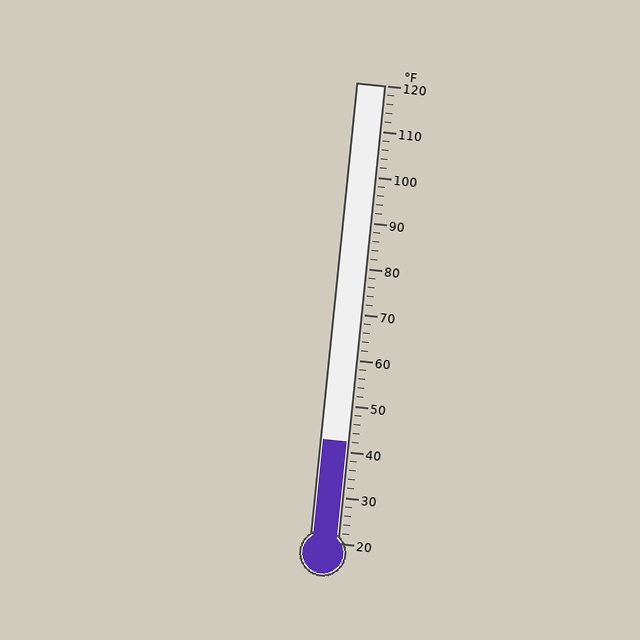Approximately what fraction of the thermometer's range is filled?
The thermometer is filled to approximately 20% of its range.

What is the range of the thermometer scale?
The thermometer scale ranges from 20°F to 120°F.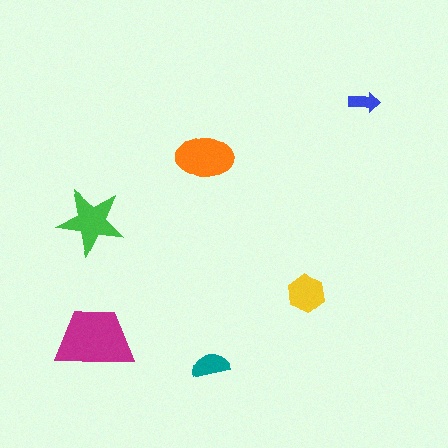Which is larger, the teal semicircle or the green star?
The green star.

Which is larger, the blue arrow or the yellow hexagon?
The yellow hexagon.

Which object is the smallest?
The blue arrow.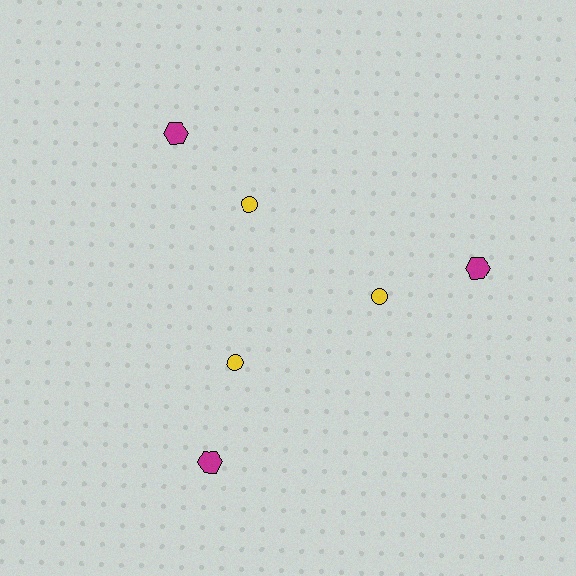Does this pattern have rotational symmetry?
Yes, this pattern has 3-fold rotational symmetry. It looks the same after rotating 120 degrees around the center.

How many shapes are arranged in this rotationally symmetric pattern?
There are 6 shapes, arranged in 3 groups of 2.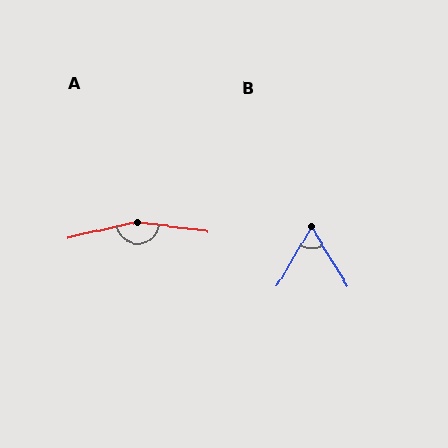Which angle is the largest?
A, at approximately 160 degrees.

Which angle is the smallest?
B, at approximately 62 degrees.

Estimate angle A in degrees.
Approximately 160 degrees.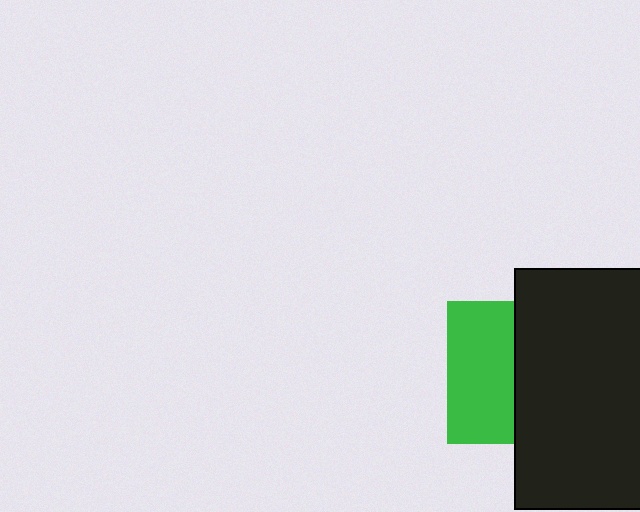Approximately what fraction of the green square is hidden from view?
Roughly 54% of the green square is hidden behind the black rectangle.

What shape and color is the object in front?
The object in front is a black rectangle.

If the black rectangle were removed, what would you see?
You would see the complete green square.